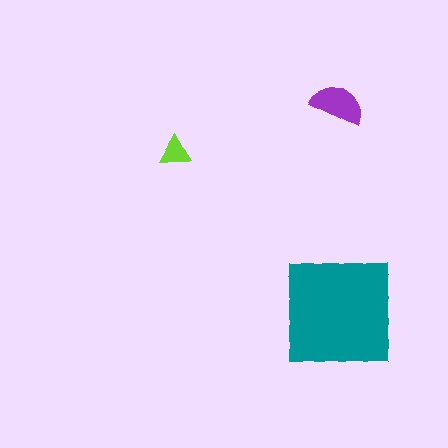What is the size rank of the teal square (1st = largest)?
1st.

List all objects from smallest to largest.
The lime triangle, the purple semicircle, the teal square.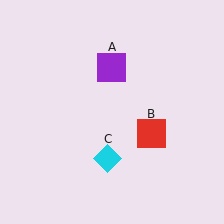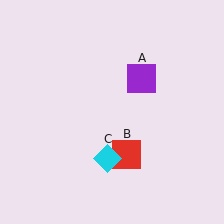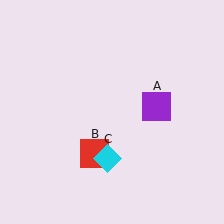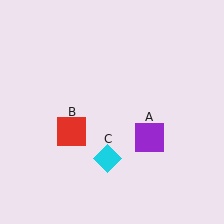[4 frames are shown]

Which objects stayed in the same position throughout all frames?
Cyan diamond (object C) remained stationary.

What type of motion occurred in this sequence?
The purple square (object A), red square (object B) rotated clockwise around the center of the scene.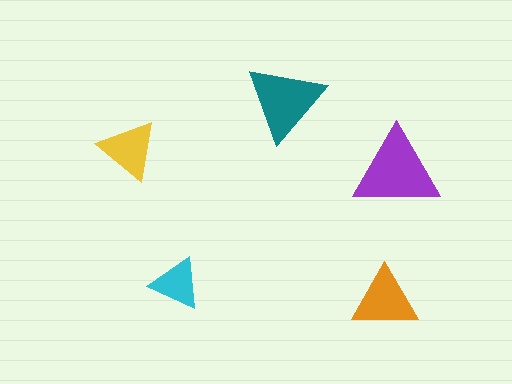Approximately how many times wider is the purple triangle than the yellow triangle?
About 1.5 times wider.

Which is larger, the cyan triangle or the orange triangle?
The orange one.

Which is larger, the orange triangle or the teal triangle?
The teal one.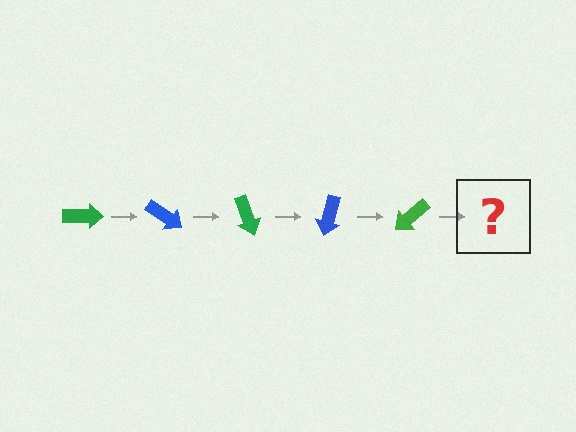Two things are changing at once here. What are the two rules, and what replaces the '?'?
The two rules are that it rotates 35 degrees each step and the color cycles through green and blue. The '?' should be a blue arrow, rotated 175 degrees from the start.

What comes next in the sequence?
The next element should be a blue arrow, rotated 175 degrees from the start.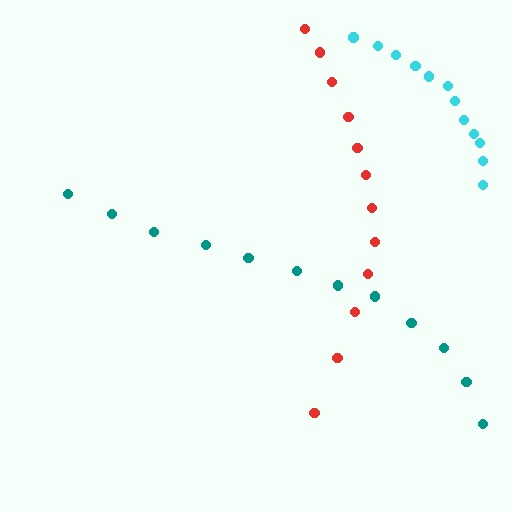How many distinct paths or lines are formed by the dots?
There are 3 distinct paths.